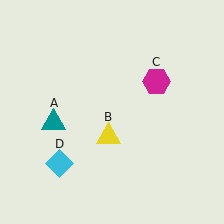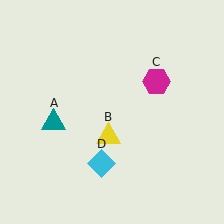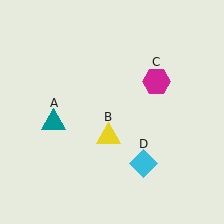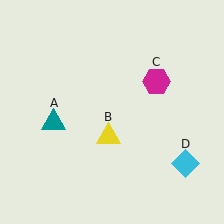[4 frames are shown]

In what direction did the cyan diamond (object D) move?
The cyan diamond (object D) moved right.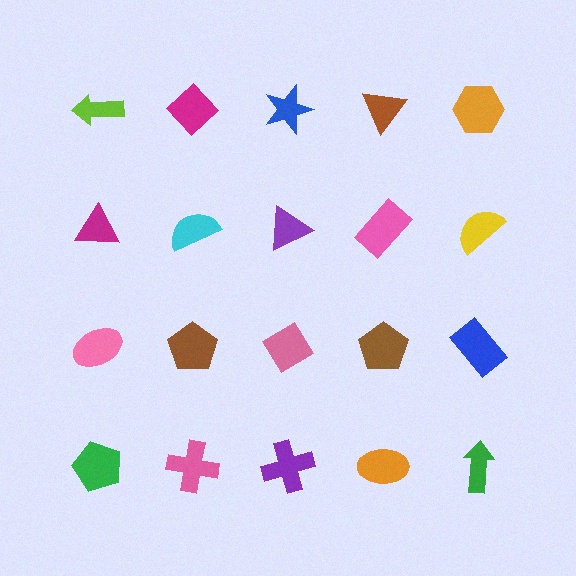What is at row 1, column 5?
An orange hexagon.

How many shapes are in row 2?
5 shapes.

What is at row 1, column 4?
A brown triangle.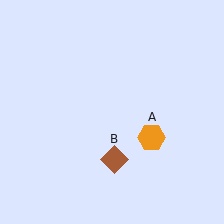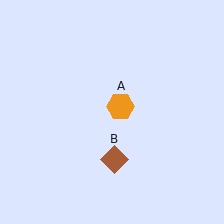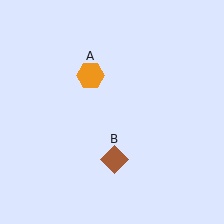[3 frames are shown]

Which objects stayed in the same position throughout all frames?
Brown diamond (object B) remained stationary.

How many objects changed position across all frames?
1 object changed position: orange hexagon (object A).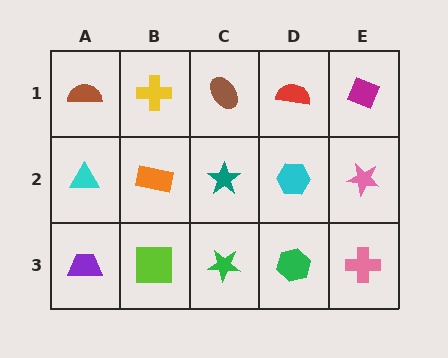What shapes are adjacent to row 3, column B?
An orange rectangle (row 2, column B), a purple trapezoid (row 3, column A), a green star (row 3, column C).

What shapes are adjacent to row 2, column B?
A yellow cross (row 1, column B), a lime square (row 3, column B), a cyan triangle (row 2, column A), a teal star (row 2, column C).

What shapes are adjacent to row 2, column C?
A brown ellipse (row 1, column C), a green star (row 3, column C), an orange rectangle (row 2, column B), a cyan hexagon (row 2, column D).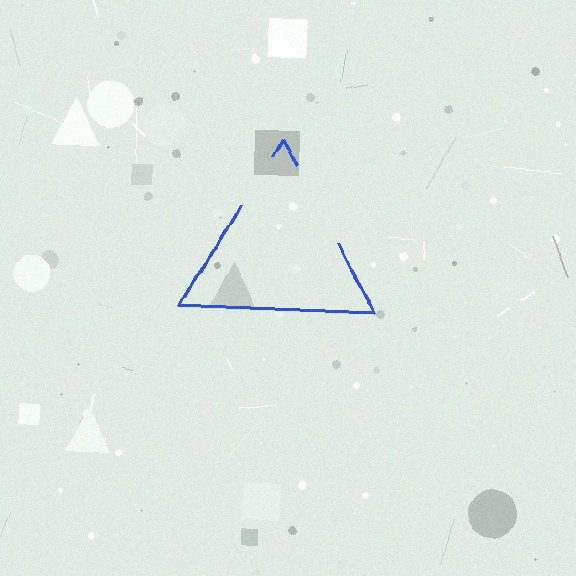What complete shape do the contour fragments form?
The contour fragments form a triangle.